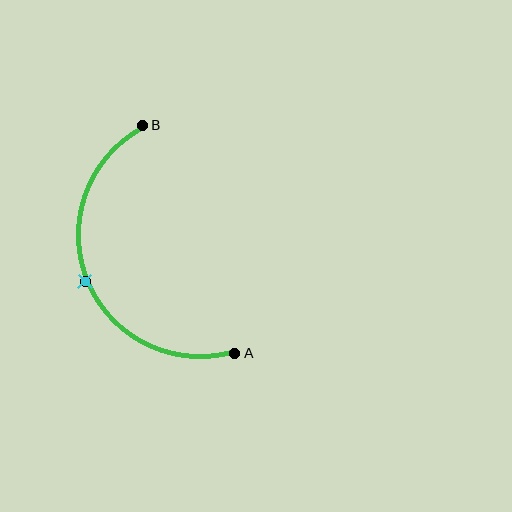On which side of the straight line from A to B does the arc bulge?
The arc bulges to the left of the straight line connecting A and B.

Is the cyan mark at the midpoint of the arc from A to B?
Yes. The cyan mark lies on the arc at equal arc-length from both A and B — it is the arc midpoint.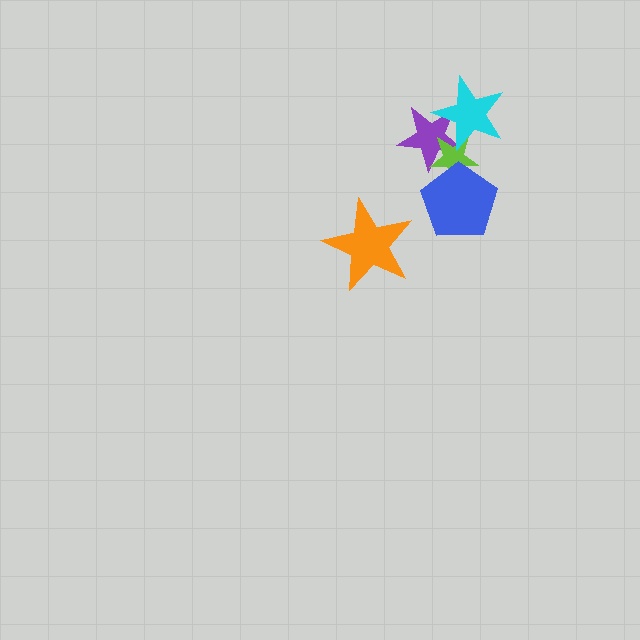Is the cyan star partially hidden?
No, no other shape covers it.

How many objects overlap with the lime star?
3 objects overlap with the lime star.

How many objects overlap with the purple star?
2 objects overlap with the purple star.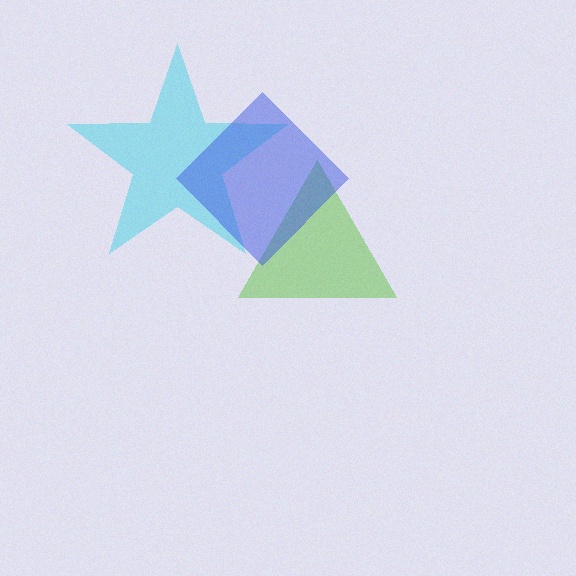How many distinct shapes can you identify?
There are 3 distinct shapes: a lime triangle, a cyan star, a blue diamond.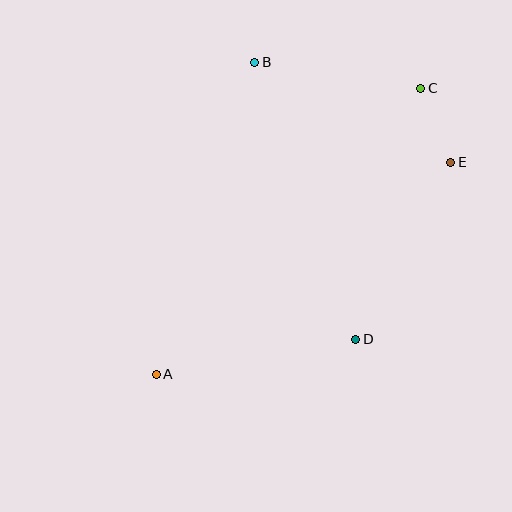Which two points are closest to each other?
Points C and E are closest to each other.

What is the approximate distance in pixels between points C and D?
The distance between C and D is approximately 259 pixels.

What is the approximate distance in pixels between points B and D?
The distance between B and D is approximately 295 pixels.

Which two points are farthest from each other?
Points A and C are farthest from each other.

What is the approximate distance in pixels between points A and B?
The distance between A and B is approximately 327 pixels.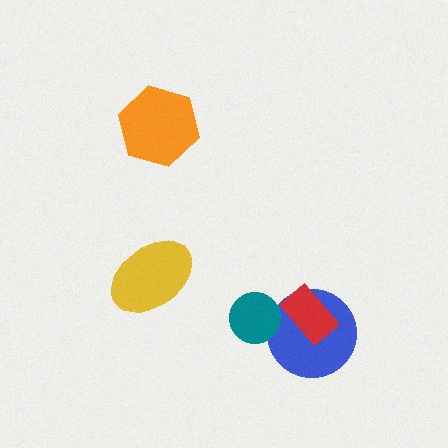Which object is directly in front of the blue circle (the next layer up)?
The teal circle is directly in front of the blue circle.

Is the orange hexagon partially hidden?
No, no other shape covers it.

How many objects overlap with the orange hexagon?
0 objects overlap with the orange hexagon.